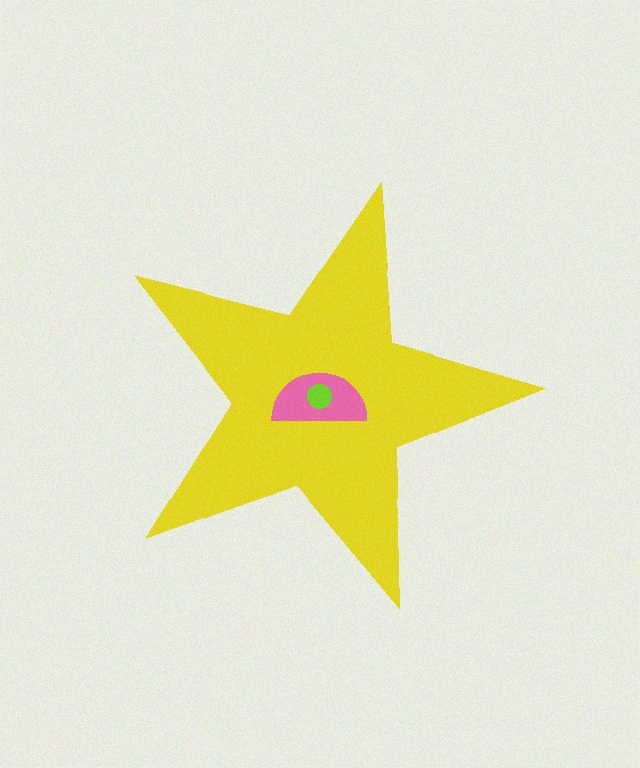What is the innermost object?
The lime circle.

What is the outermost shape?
The yellow star.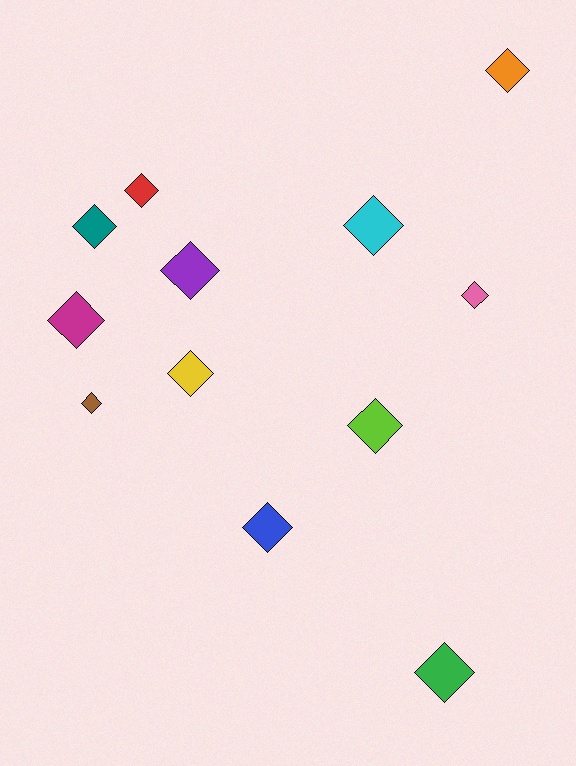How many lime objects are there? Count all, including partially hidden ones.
There is 1 lime object.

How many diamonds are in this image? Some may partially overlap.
There are 12 diamonds.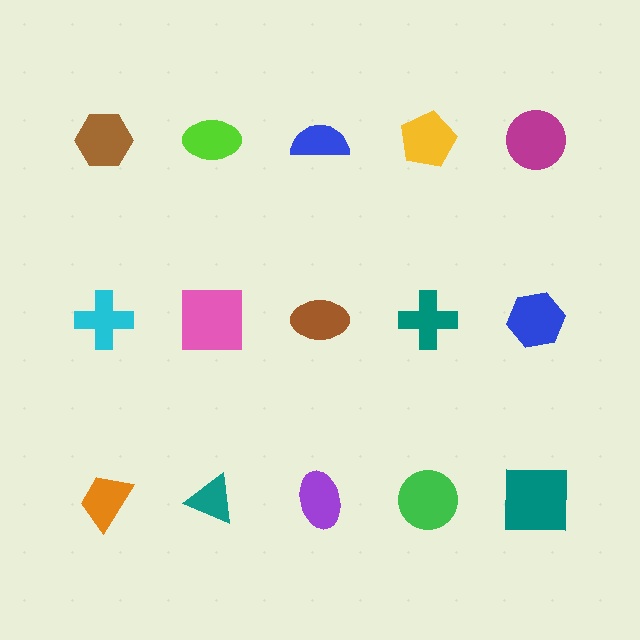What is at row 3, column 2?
A teal triangle.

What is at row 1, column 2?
A lime ellipse.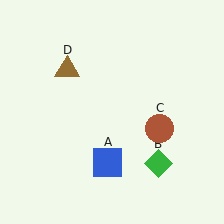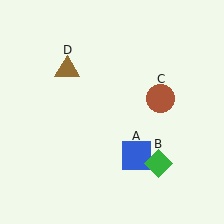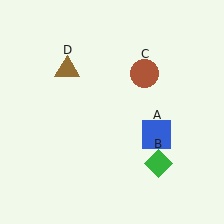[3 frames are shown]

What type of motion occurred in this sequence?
The blue square (object A), brown circle (object C) rotated counterclockwise around the center of the scene.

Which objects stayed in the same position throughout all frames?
Green diamond (object B) and brown triangle (object D) remained stationary.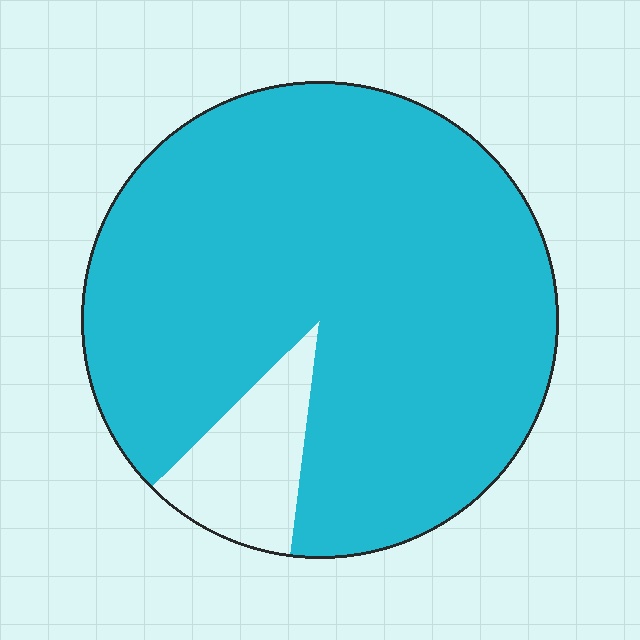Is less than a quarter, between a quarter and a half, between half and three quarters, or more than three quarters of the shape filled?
More than three quarters.